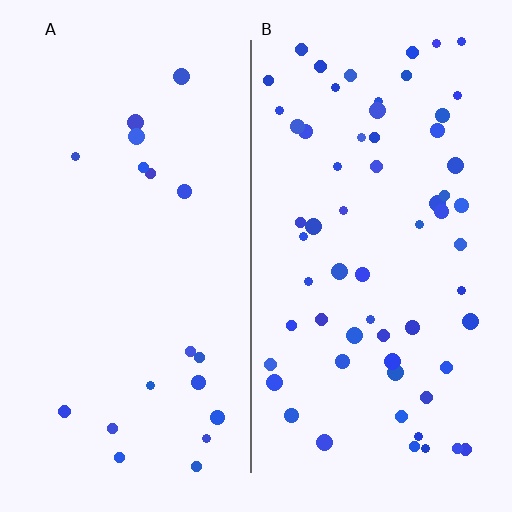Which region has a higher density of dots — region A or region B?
B (the right).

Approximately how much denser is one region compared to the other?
Approximately 3.2× — region B over region A.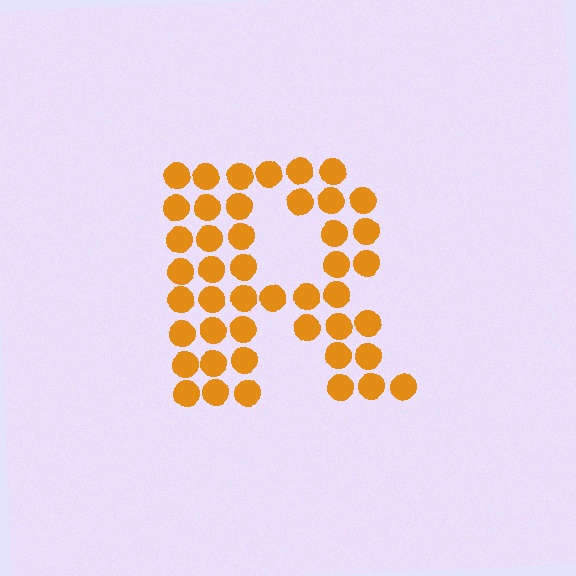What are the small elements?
The small elements are circles.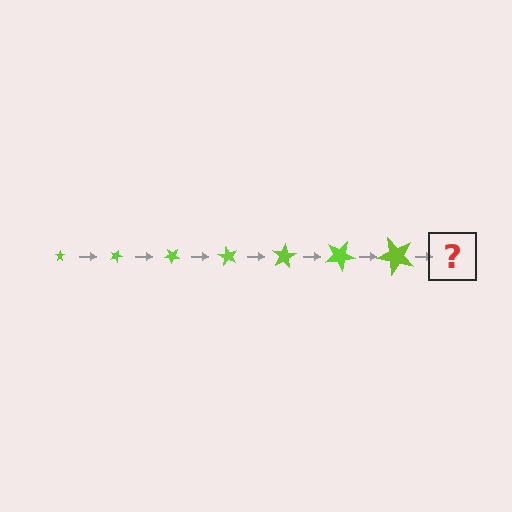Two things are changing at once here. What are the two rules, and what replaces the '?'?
The two rules are that the star grows larger each step and it rotates 20 degrees each step. The '?' should be a star, larger than the previous one and rotated 140 degrees from the start.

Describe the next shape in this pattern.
It should be a star, larger than the previous one and rotated 140 degrees from the start.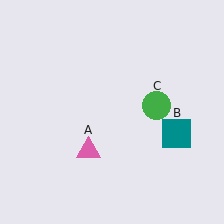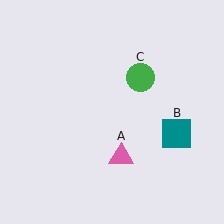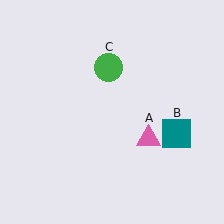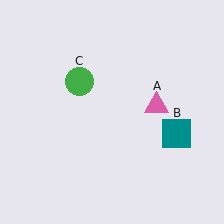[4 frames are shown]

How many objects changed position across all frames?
2 objects changed position: pink triangle (object A), green circle (object C).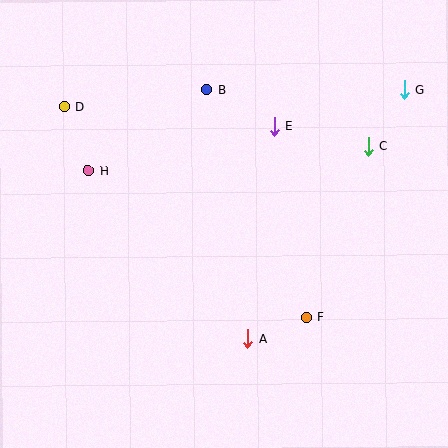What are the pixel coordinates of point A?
Point A is at (248, 339).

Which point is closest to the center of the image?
Point E at (274, 126) is closest to the center.